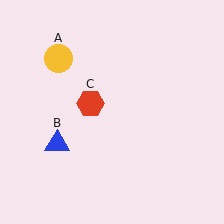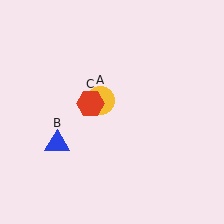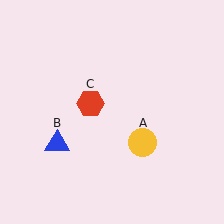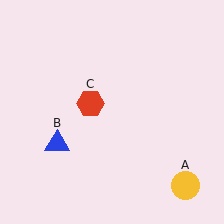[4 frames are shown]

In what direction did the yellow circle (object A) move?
The yellow circle (object A) moved down and to the right.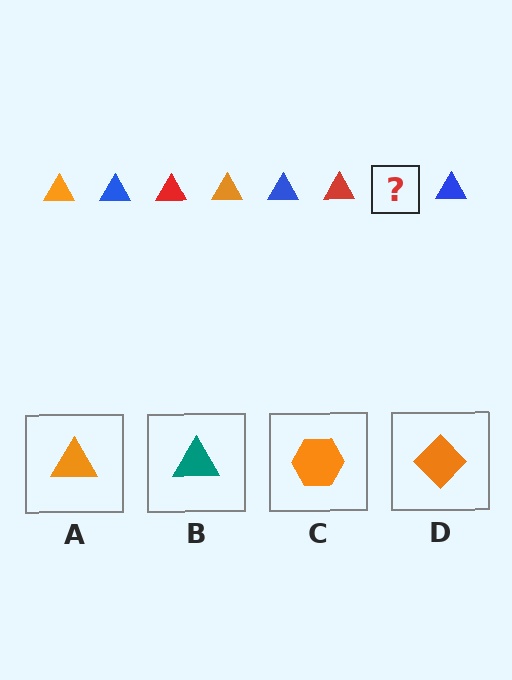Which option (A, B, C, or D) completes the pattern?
A.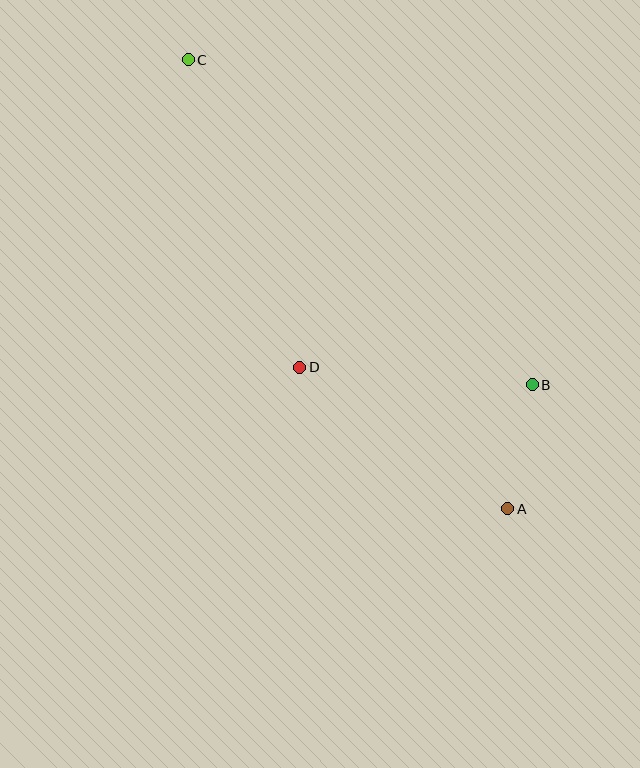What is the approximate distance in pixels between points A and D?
The distance between A and D is approximately 251 pixels.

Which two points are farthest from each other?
Points A and C are farthest from each other.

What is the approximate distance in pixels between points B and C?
The distance between B and C is approximately 473 pixels.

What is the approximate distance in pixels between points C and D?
The distance between C and D is approximately 327 pixels.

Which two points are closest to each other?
Points A and B are closest to each other.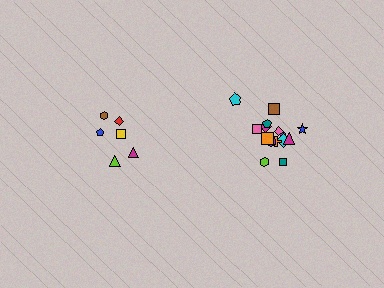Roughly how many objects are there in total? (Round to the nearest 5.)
Roughly 20 objects in total.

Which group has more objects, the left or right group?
The right group.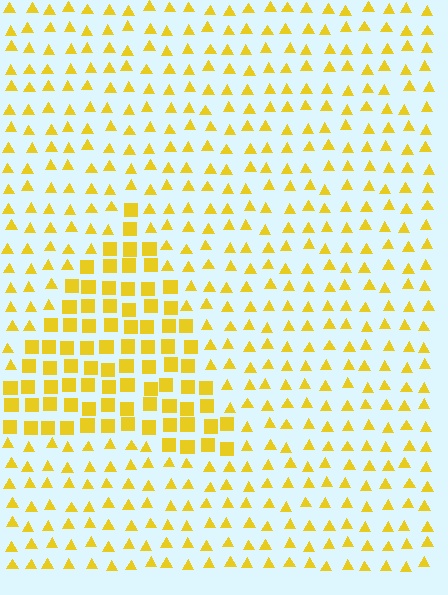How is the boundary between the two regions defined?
The boundary is defined by a change in element shape: squares inside vs. triangles outside. All elements share the same color and spacing.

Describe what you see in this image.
The image is filled with small yellow elements arranged in a uniform grid. A triangle-shaped region contains squares, while the surrounding area contains triangles. The boundary is defined purely by the change in element shape.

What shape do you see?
I see a triangle.